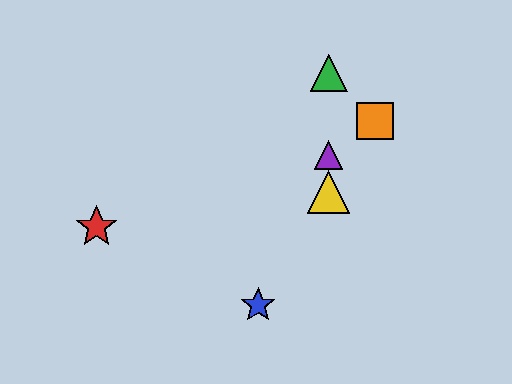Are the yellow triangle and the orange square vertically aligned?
No, the yellow triangle is at x≈329 and the orange square is at x≈375.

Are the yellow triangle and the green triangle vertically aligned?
Yes, both are at x≈329.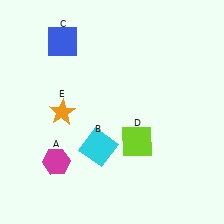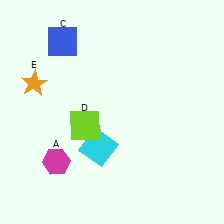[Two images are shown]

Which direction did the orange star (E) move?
The orange star (E) moved up.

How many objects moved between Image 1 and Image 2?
2 objects moved between the two images.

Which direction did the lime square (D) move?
The lime square (D) moved left.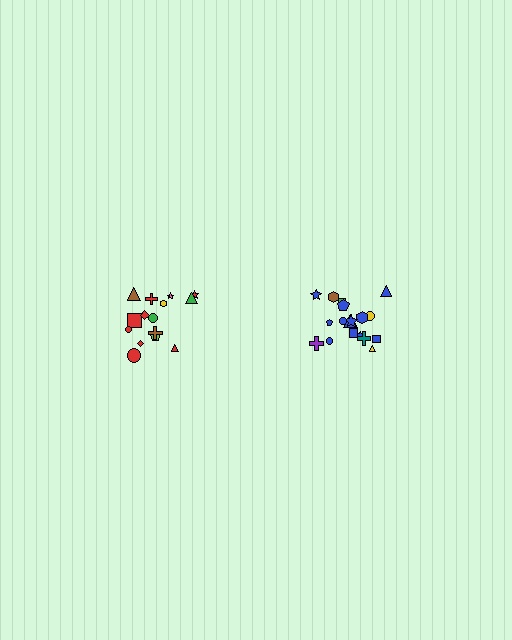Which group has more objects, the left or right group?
The right group.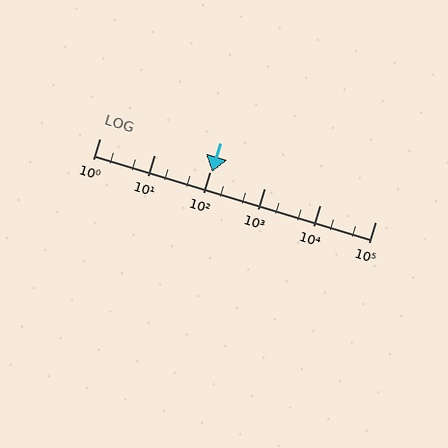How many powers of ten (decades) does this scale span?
The scale spans 5 decades, from 1 to 100000.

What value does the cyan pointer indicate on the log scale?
The pointer indicates approximately 110.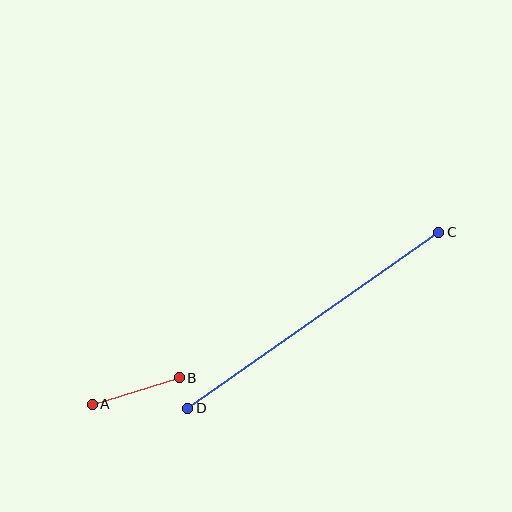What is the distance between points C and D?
The distance is approximately 307 pixels.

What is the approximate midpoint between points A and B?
The midpoint is at approximately (136, 391) pixels.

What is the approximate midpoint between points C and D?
The midpoint is at approximately (313, 320) pixels.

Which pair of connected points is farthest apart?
Points C and D are farthest apart.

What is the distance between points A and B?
The distance is approximately 91 pixels.